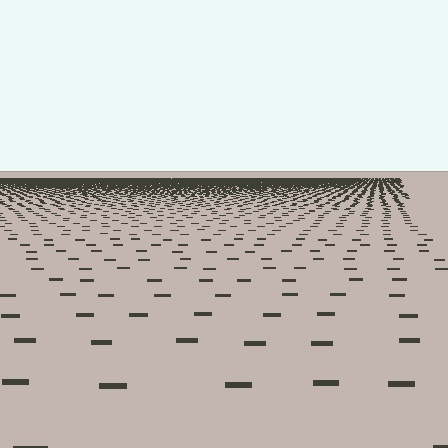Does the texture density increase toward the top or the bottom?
Density increases toward the top.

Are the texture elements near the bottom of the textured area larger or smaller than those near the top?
Larger. Near the bottom, elements are closer to the viewer and appear at a bigger on-screen size.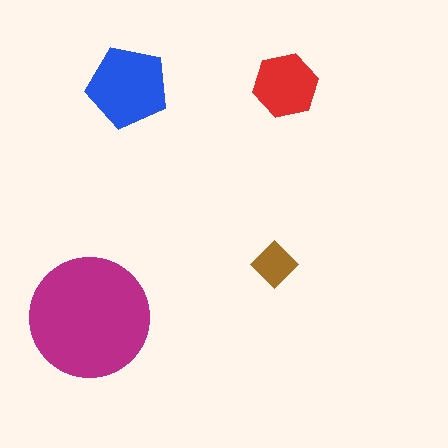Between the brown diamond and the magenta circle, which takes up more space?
The magenta circle.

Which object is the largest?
The magenta circle.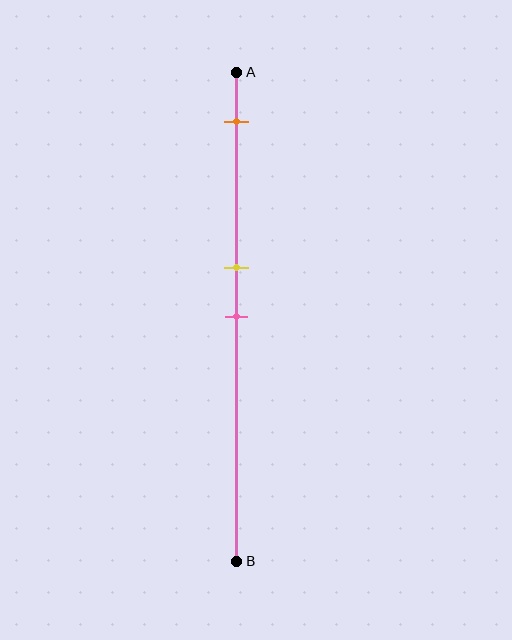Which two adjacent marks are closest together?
The yellow and pink marks are the closest adjacent pair.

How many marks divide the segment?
There are 3 marks dividing the segment.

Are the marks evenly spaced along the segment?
No, the marks are not evenly spaced.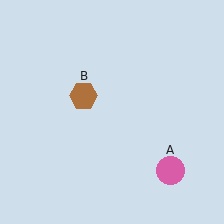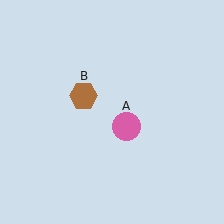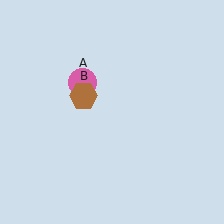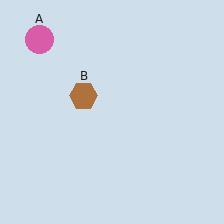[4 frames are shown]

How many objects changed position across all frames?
1 object changed position: pink circle (object A).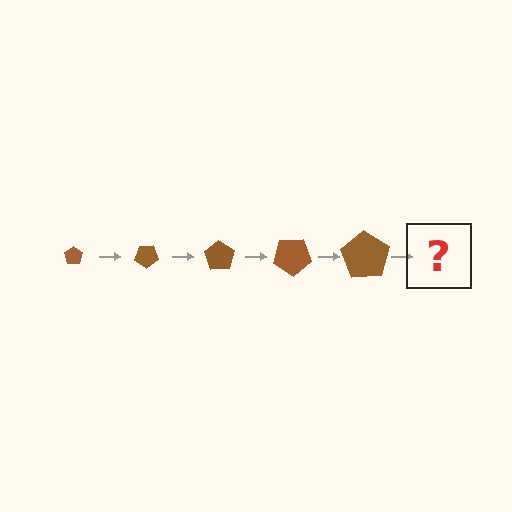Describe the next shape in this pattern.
It should be a pentagon, larger than the previous one and rotated 175 degrees from the start.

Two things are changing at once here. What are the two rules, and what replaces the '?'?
The two rules are that the pentagon grows larger each step and it rotates 35 degrees each step. The '?' should be a pentagon, larger than the previous one and rotated 175 degrees from the start.